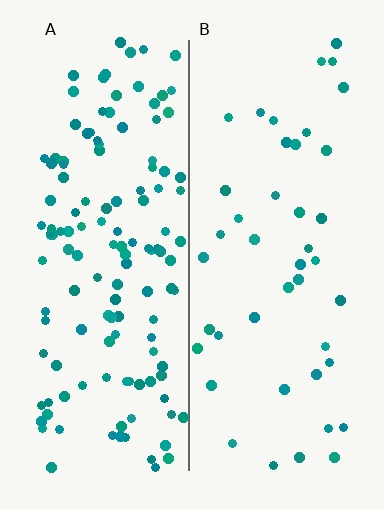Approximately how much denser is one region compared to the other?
Approximately 3.1× — region A over region B.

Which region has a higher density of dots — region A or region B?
A (the left).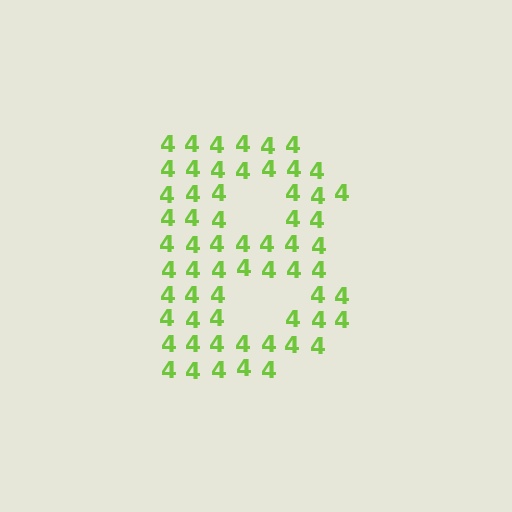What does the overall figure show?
The overall figure shows the letter B.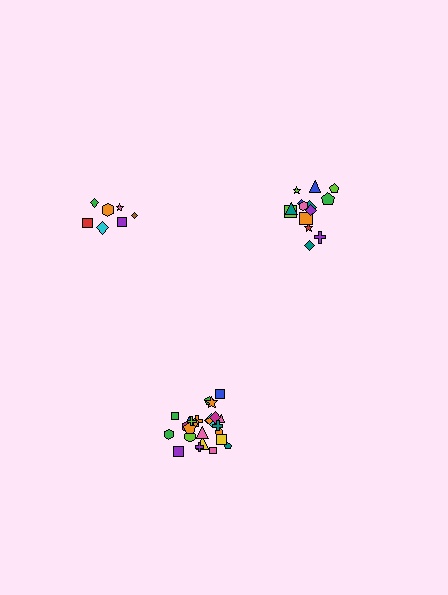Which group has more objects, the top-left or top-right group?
The top-right group.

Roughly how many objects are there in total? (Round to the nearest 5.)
Roughly 45 objects in total.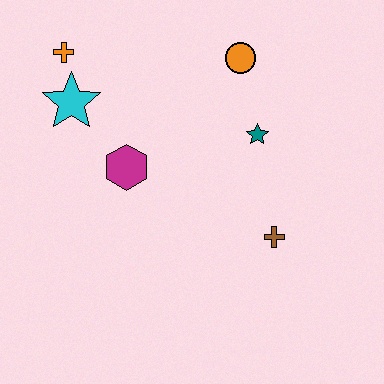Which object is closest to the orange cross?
The cyan star is closest to the orange cross.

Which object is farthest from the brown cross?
The orange cross is farthest from the brown cross.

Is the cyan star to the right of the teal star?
No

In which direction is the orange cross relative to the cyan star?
The orange cross is above the cyan star.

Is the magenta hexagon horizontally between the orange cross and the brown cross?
Yes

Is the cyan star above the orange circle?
No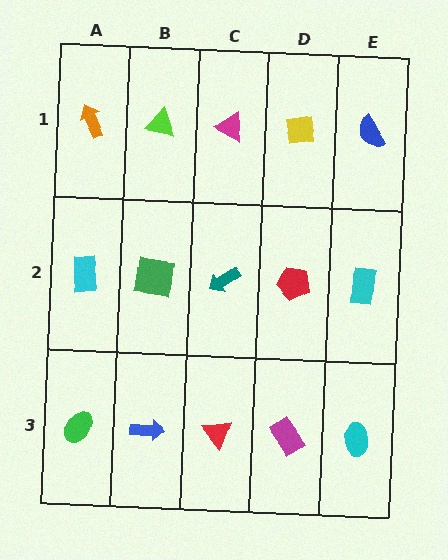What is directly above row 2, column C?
A magenta triangle.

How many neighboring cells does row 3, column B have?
3.